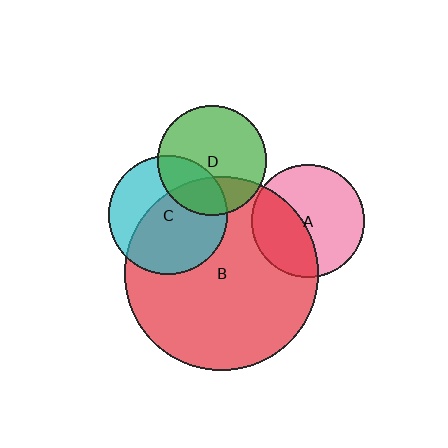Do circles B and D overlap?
Yes.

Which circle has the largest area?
Circle B (red).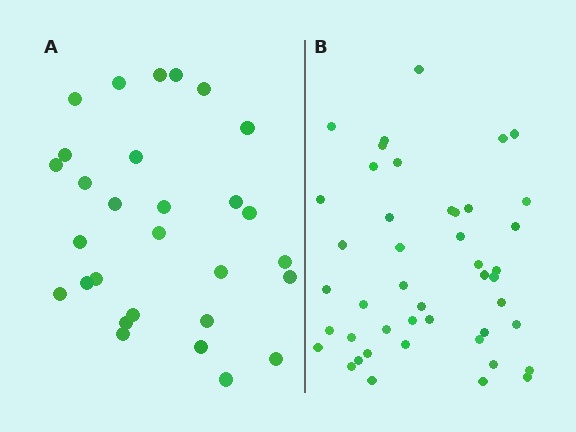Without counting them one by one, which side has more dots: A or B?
Region B (the right region) has more dots.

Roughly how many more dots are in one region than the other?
Region B has approximately 15 more dots than region A.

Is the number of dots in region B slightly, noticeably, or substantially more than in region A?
Region B has substantially more. The ratio is roughly 1.6 to 1.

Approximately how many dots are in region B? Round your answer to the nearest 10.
About 40 dots. (The exact count is 45, which rounds to 40.)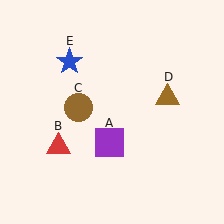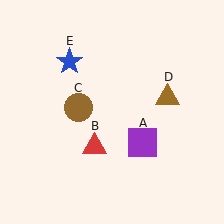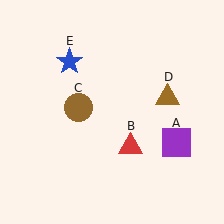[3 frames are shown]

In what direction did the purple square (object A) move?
The purple square (object A) moved right.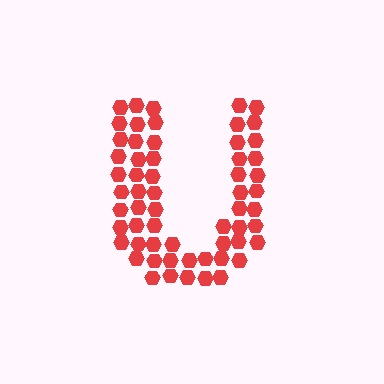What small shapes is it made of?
It is made of small hexagons.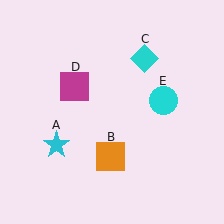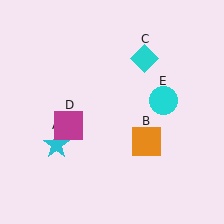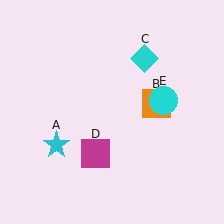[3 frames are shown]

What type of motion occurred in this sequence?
The orange square (object B), magenta square (object D) rotated counterclockwise around the center of the scene.